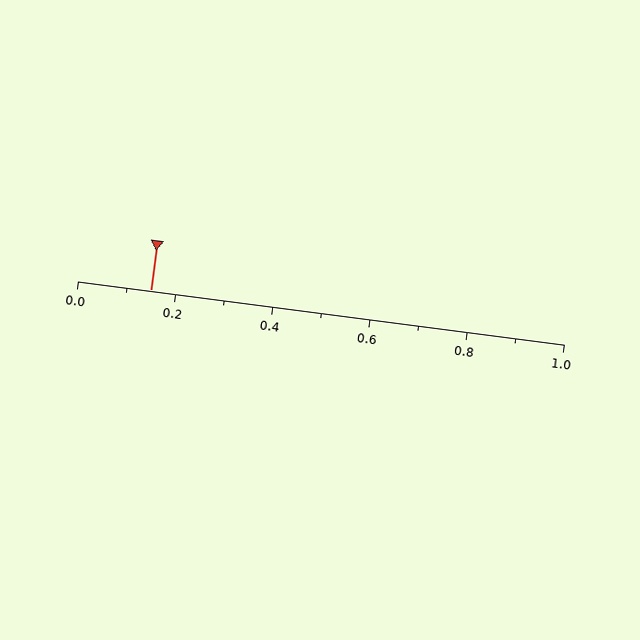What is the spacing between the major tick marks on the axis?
The major ticks are spaced 0.2 apart.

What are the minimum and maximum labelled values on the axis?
The axis runs from 0.0 to 1.0.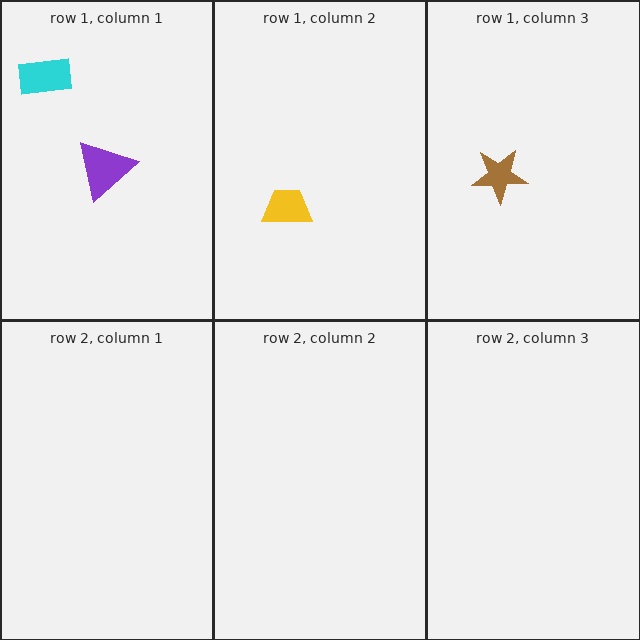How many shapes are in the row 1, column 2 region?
1.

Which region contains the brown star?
The row 1, column 3 region.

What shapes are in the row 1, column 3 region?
The brown star.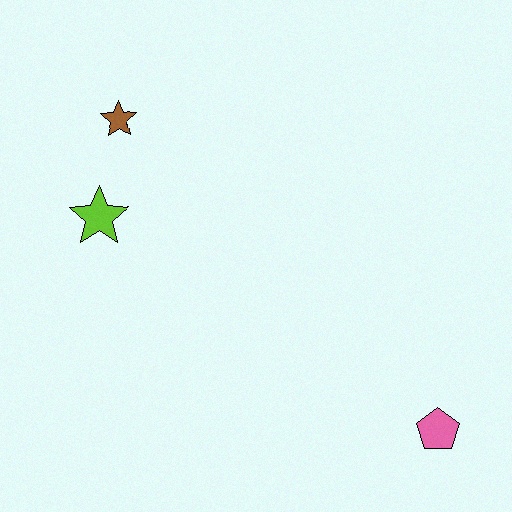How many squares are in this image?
There are no squares.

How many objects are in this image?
There are 3 objects.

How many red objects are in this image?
There are no red objects.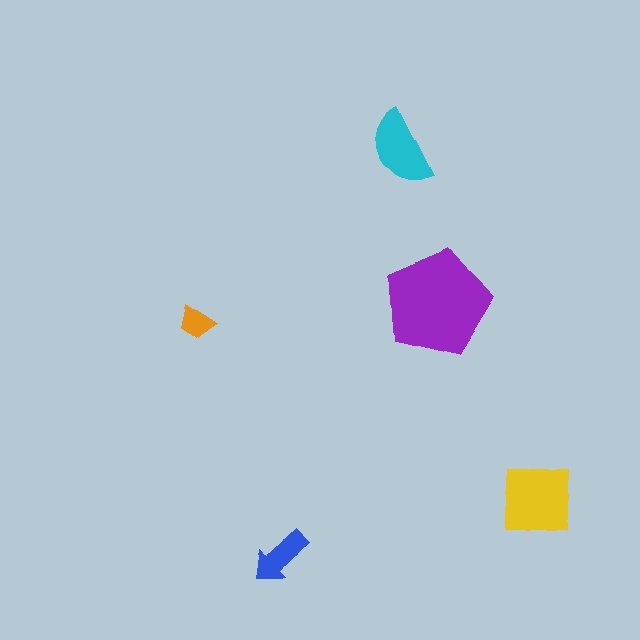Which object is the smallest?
The orange trapezoid.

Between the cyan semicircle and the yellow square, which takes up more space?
The yellow square.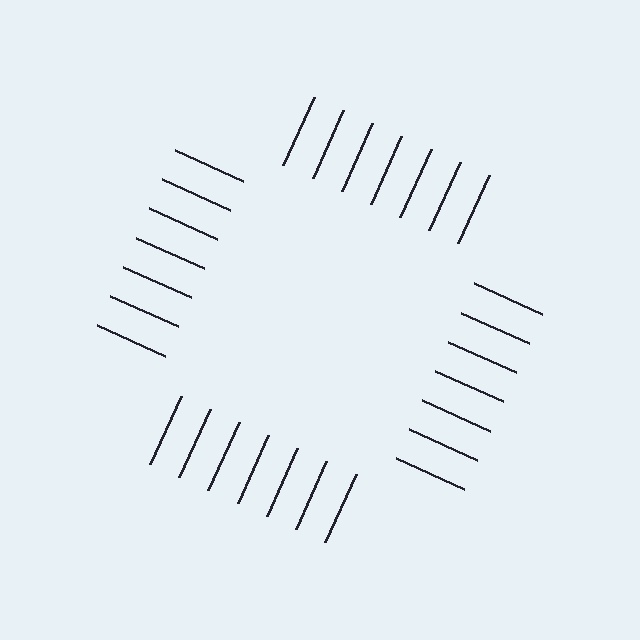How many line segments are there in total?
28 — 7 along each of the 4 edges.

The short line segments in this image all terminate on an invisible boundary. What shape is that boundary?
An illusory square — the line segments terminate on its edges but no continuous stroke is drawn.